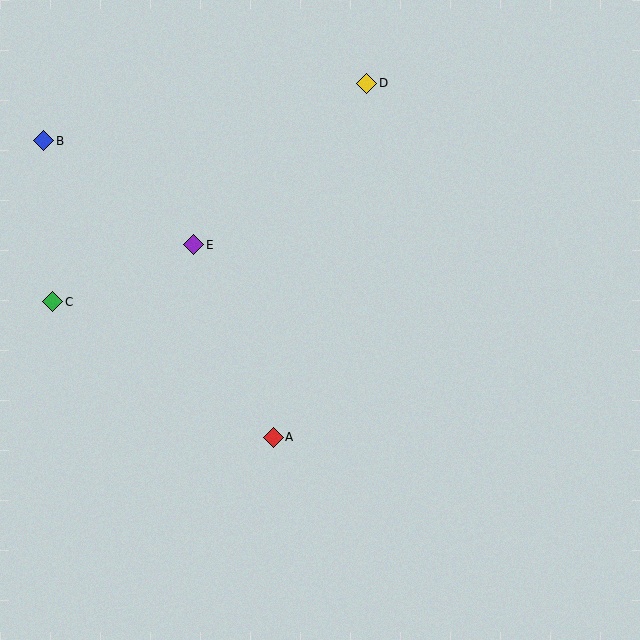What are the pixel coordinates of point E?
Point E is at (194, 245).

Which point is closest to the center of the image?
Point A at (273, 437) is closest to the center.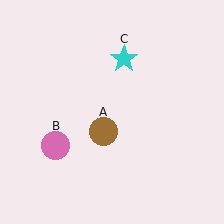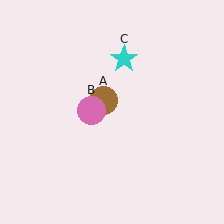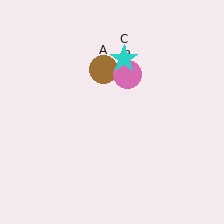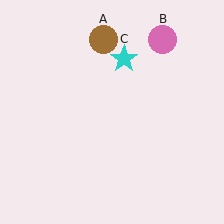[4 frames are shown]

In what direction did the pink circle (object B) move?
The pink circle (object B) moved up and to the right.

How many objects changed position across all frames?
2 objects changed position: brown circle (object A), pink circle (object B).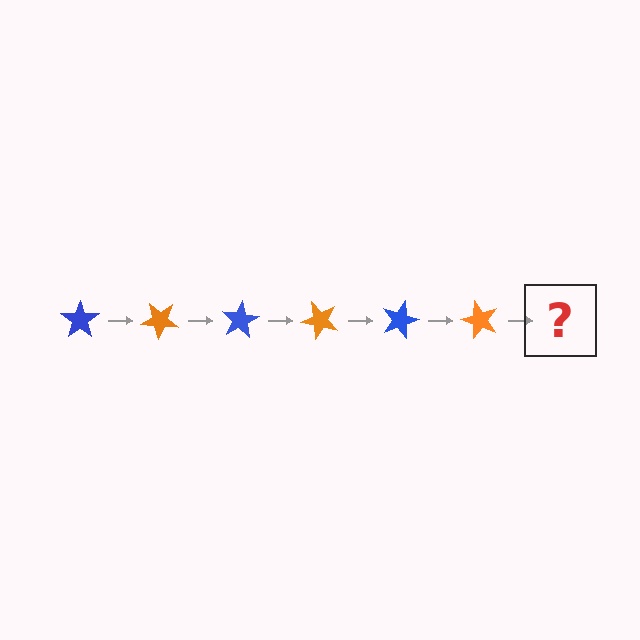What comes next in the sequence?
The next element should be a blue star, rotated 240 degrees from the start.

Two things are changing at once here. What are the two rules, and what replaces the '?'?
The two rules are that it rotates 40 degrees each step and the color cycles through blue and orange. The '?' should be a blue star, rotated 240 degrees from the start.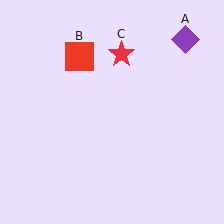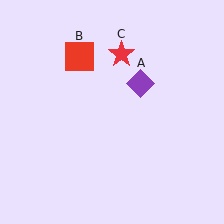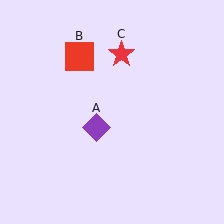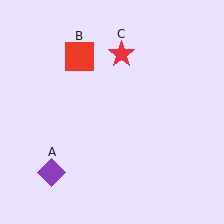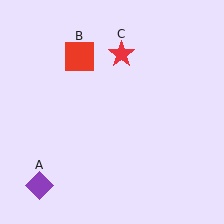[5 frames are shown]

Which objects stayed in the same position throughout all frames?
Red square (object B) and red star (object C) remained stationary.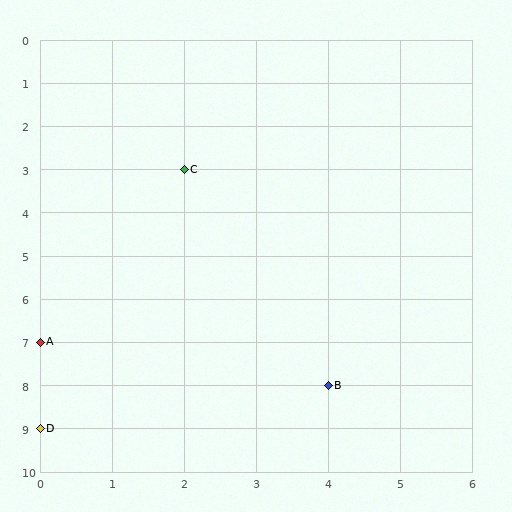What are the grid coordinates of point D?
Point D is at grid coordinates (0, 9).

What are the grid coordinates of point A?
Point A is at grid coordinates (0, 7).